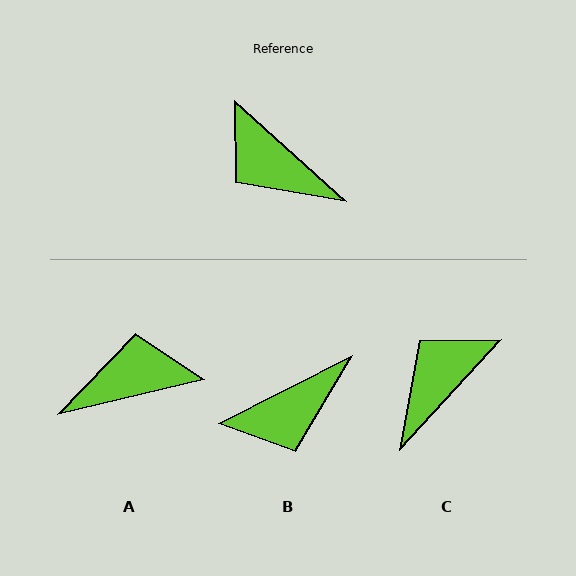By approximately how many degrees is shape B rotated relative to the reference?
Approximately 69 degrees counter-clockwise.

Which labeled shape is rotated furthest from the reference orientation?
A, about 124 degrees away.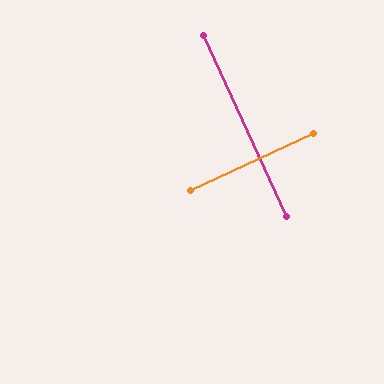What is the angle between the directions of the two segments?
Approximately 90 degrees.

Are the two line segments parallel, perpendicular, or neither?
Perpendicular — they meet at approximately 90°.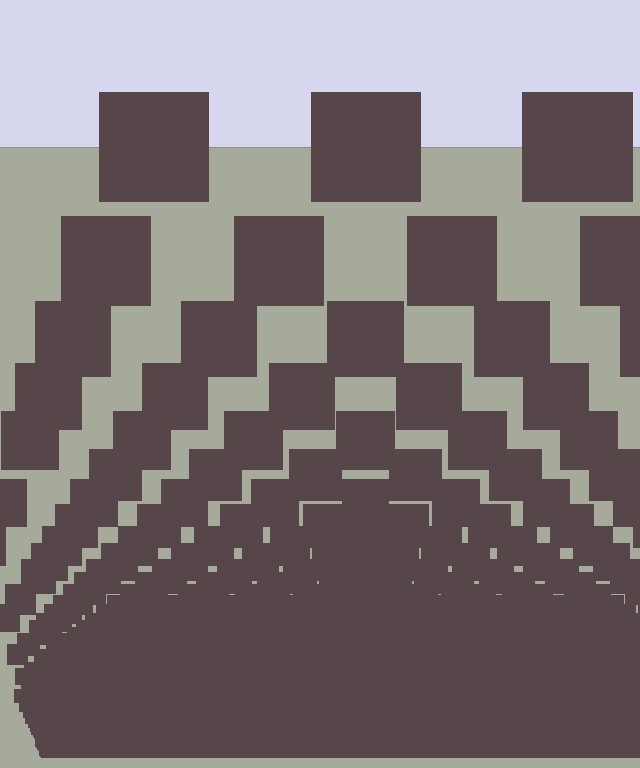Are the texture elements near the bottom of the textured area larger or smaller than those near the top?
Smaller. The gradient is inverted — elements near the bottom are smaller and denser.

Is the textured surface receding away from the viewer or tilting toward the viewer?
The surface appears to tilt toward the viewer. Texture elements get larger and sparser toward the top.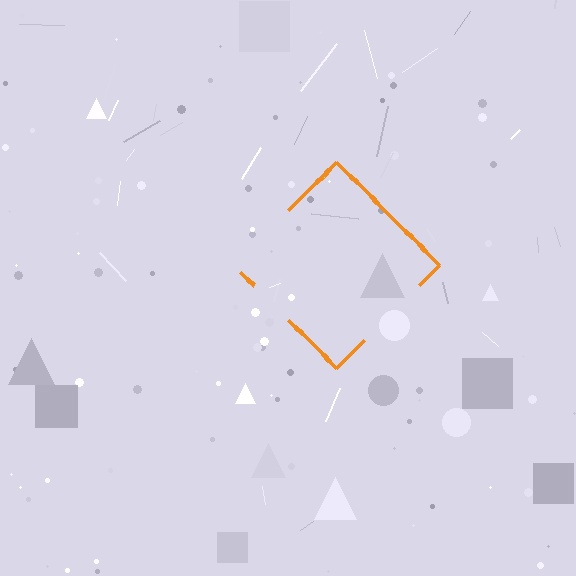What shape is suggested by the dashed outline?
The dashed outline suggests a diamond.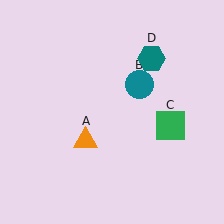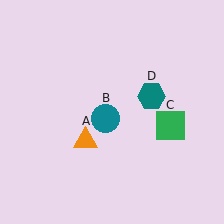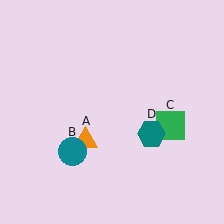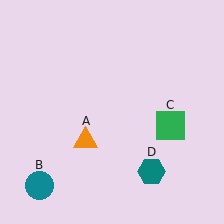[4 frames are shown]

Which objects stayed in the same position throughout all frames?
Orange triangle (object A) and green square (object C) remained stationary.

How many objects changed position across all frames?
2 objects changed position: teal circle (object B), teal hexagon (object D).